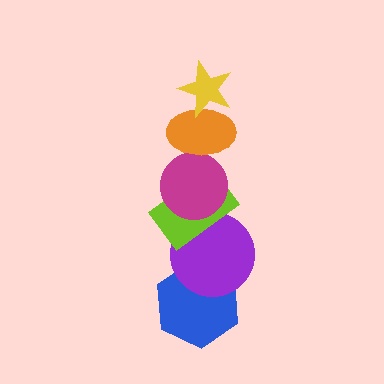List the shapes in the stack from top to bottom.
From top to bottom: the yellow star, the orange ellipse, the magenta circle, the lime rectangle, the purple circle, the blue hexagon.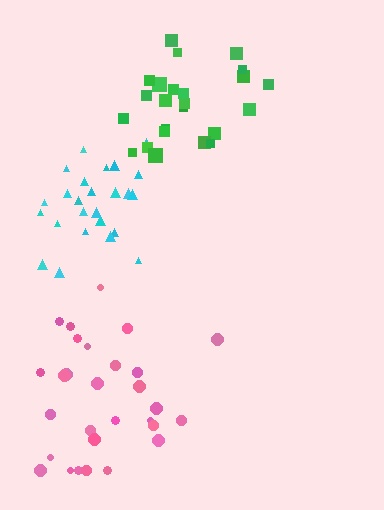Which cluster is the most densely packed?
Cyan.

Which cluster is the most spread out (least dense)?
Pink.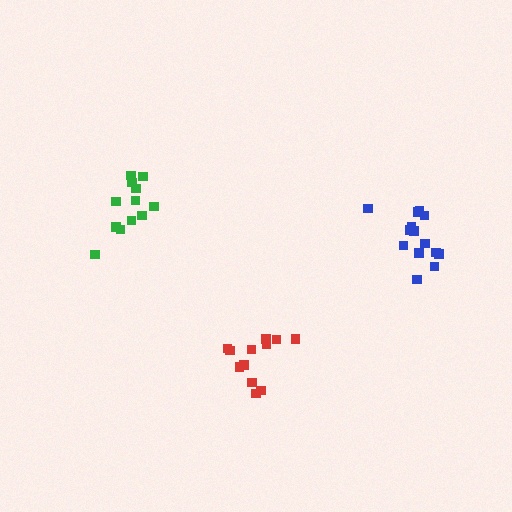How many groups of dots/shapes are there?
There are 3 groups.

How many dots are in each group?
Group 1: 12 dots, Group 2: 12 dots, Group 3: 14 dots (38 total).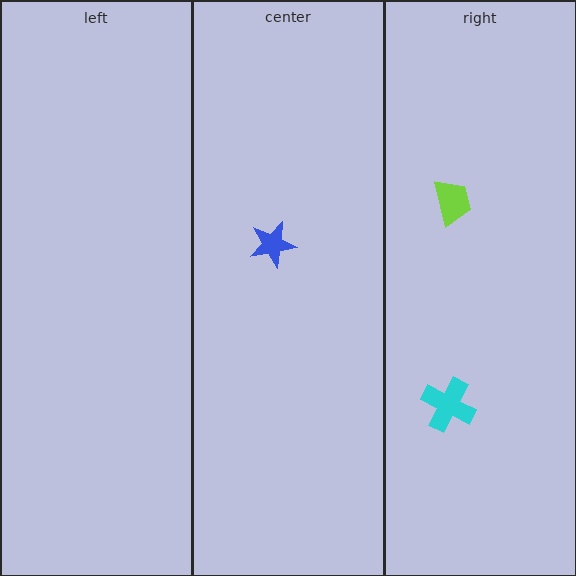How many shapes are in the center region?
1.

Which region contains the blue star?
The center region.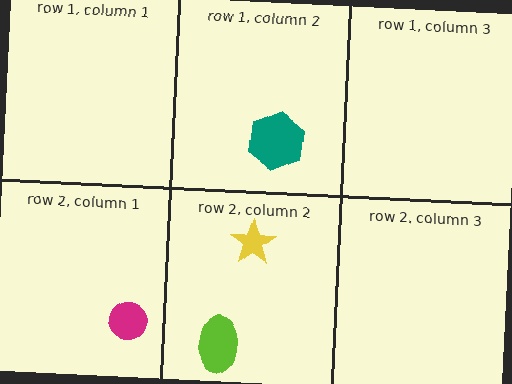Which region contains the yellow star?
The row 2, column 2 region.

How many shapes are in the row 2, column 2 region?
2.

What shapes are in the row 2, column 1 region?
The magenta circle.